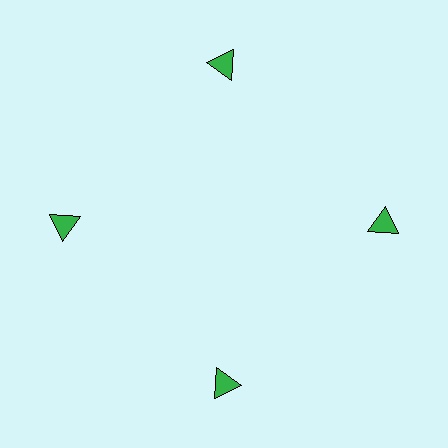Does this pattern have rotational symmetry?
Yes, this pattern has 4-fold rotational symmetry. It looks the same after rotating 90 degrees around the center.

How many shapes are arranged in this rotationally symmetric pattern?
There are 4 shapes, arranged in 4 groups of 1.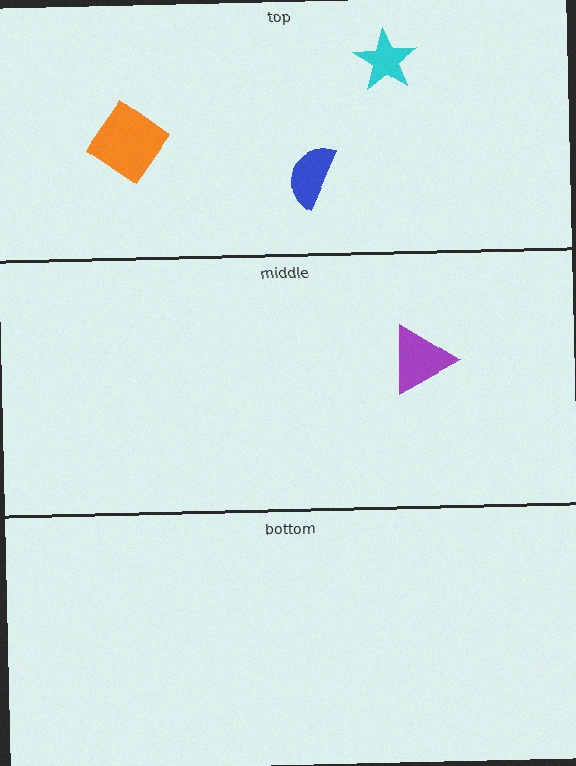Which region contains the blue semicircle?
The top region.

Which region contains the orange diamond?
The top region.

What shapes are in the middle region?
The purple triangle.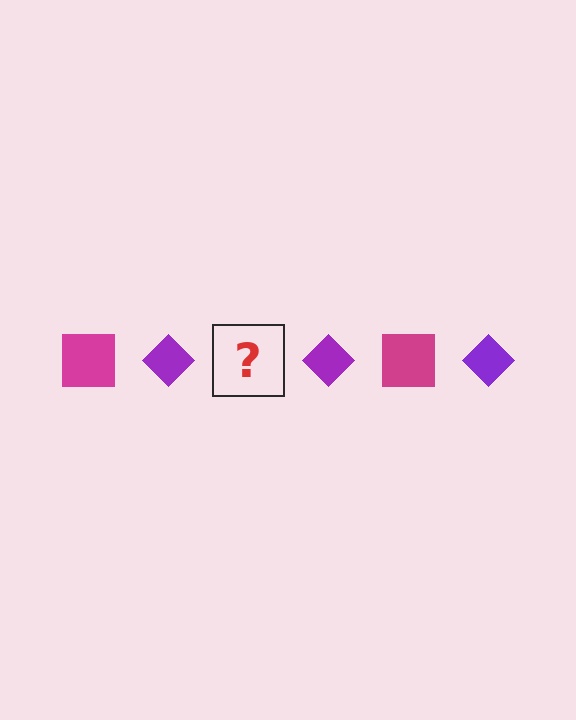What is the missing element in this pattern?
The missing element is a magenta square.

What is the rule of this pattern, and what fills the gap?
The rule is that the pattern alternates between magenta square and purple diamond. The gap should be filled with a magenta square.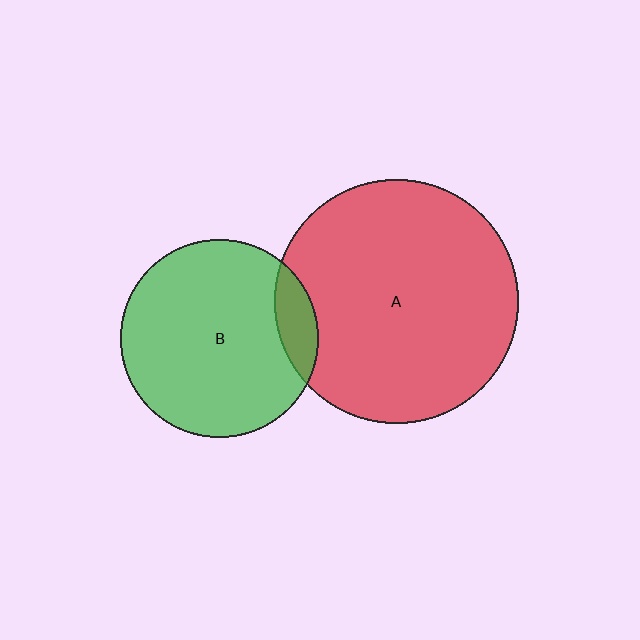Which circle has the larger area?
Circle A (red).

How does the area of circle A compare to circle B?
Approximately 1.5 times.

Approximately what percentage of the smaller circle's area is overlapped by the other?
Approximately 10%.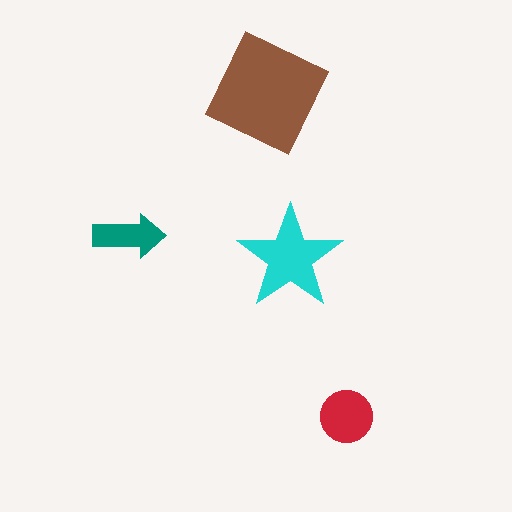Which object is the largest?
The brown square.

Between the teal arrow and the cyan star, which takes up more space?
The cyan star.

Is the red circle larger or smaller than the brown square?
Smaller.